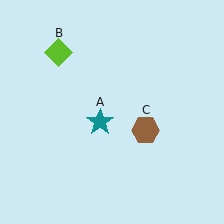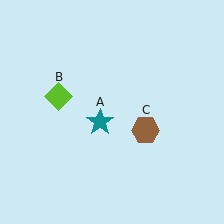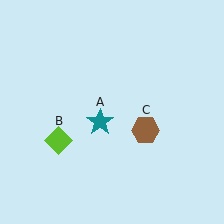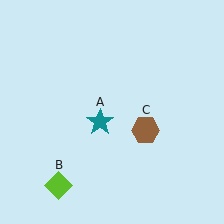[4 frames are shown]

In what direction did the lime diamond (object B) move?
The lime diamond (object B) moved down.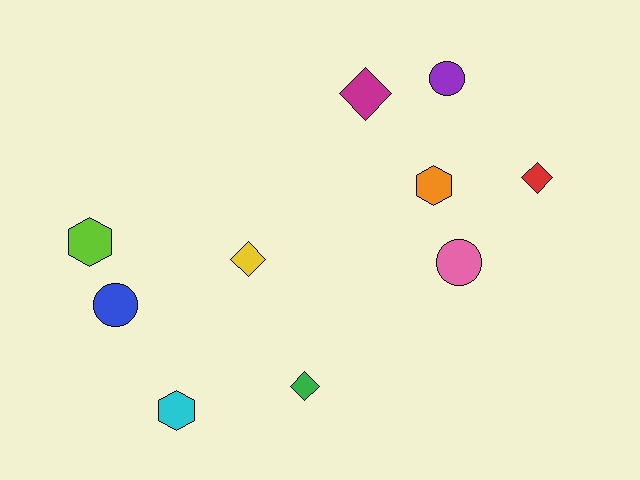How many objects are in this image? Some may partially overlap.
There are 10 objects.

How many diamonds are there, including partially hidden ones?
There are 4 diamonds.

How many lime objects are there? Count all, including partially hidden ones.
There is 1 lime object.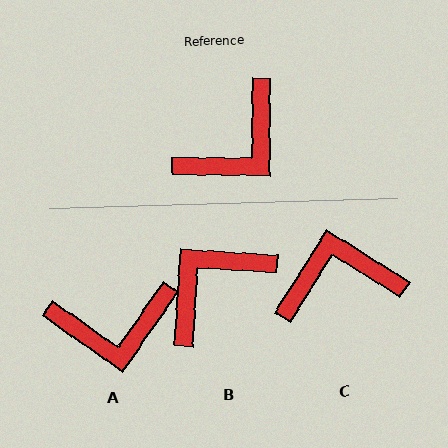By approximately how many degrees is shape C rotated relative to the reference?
Approximately 148 degrees counter-clockwise.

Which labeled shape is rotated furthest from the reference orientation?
B, about 177 degrees away.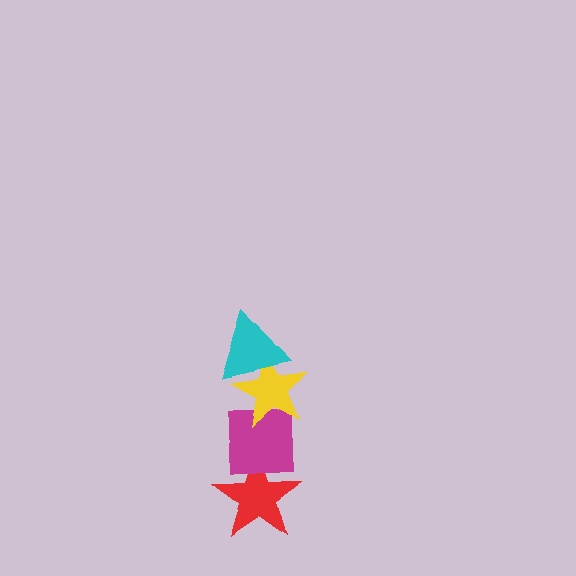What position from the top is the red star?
The red star is 4th from the top.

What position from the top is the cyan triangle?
The cyan triangle is 1st from the top.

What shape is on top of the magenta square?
The yellow star is on top of the magenta square.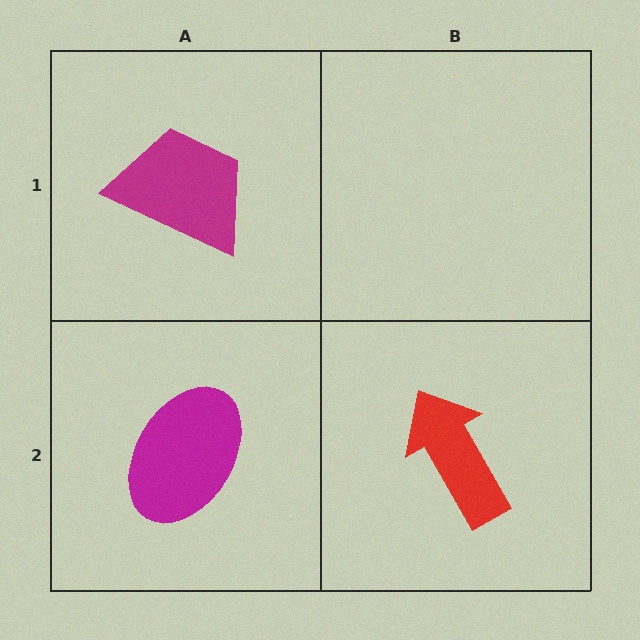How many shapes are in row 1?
1 shape.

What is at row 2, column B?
A red arrow.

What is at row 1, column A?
A magenta trapezoid.